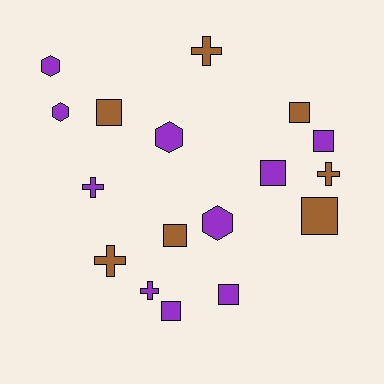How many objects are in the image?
There are 17 objects.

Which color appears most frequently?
Purple, with 10 objects.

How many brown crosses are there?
There are 3 brown crosses.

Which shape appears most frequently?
Square, with 8 objects.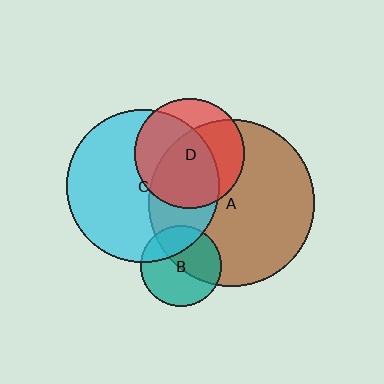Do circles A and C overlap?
Yes.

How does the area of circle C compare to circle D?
Approximately 1.9 times.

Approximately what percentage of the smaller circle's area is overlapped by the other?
Approximately 35%.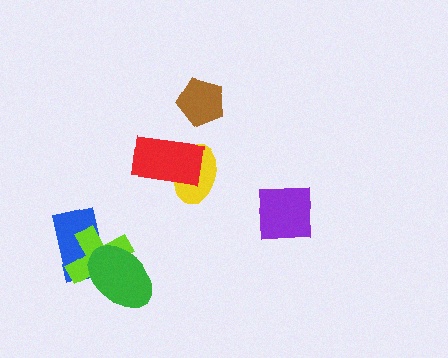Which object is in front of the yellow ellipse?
The red rectangle is in front of the yellow ellipse.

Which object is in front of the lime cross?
The green ellipse is in front of the lime cross.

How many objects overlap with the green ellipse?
2 objects overlap with the green ellipse.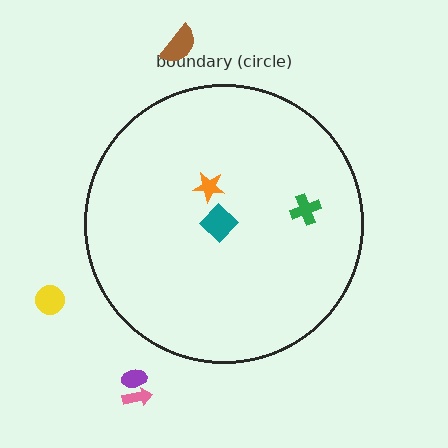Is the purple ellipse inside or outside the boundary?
Outside.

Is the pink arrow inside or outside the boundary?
Outside.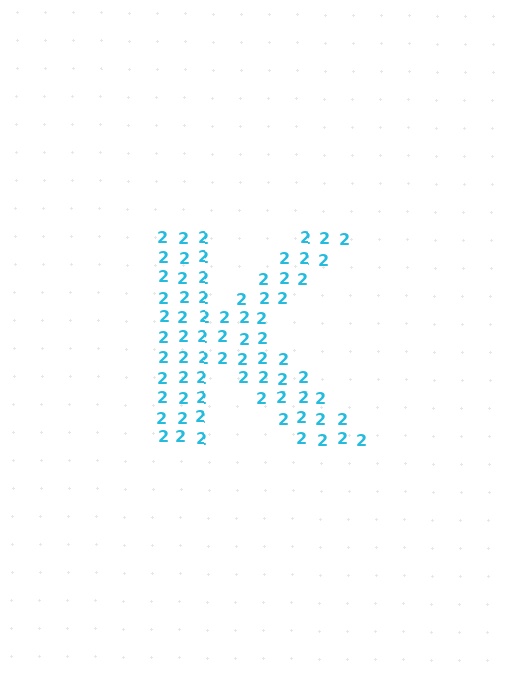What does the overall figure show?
The overall figure shows the letter K.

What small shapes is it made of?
It is made of small digit 2's.